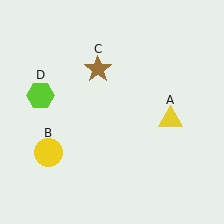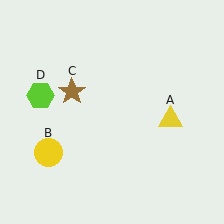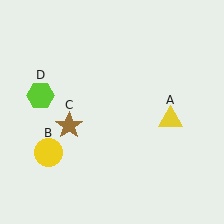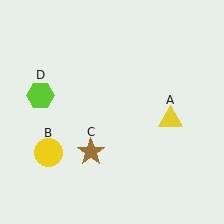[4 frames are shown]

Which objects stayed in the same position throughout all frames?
Yellow triangle (object A) and yellow circle (object B) and lime hexagon (object D) remained stationary.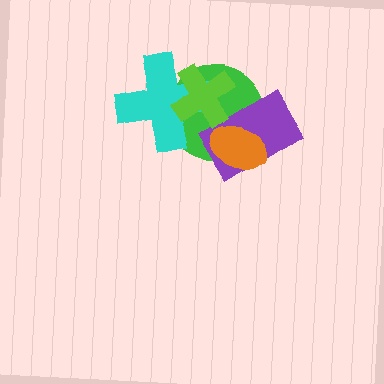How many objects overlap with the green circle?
4 objects overlap with the green circle.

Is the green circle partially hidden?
Yes, it is partially covered by another shape.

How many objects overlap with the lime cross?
3 objects overlap with the lime cross.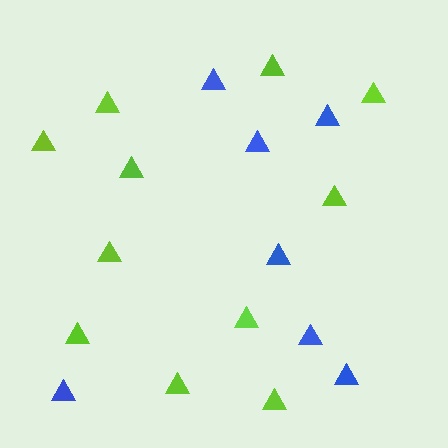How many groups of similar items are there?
There are 2 groups: one group of blue triangles (7) and one group of lime triangles (11).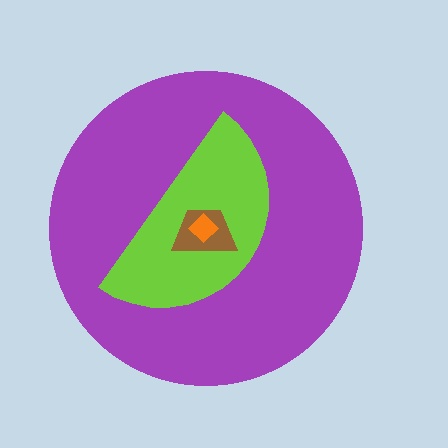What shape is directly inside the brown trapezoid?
The orange diamond.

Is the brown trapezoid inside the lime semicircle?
Yes.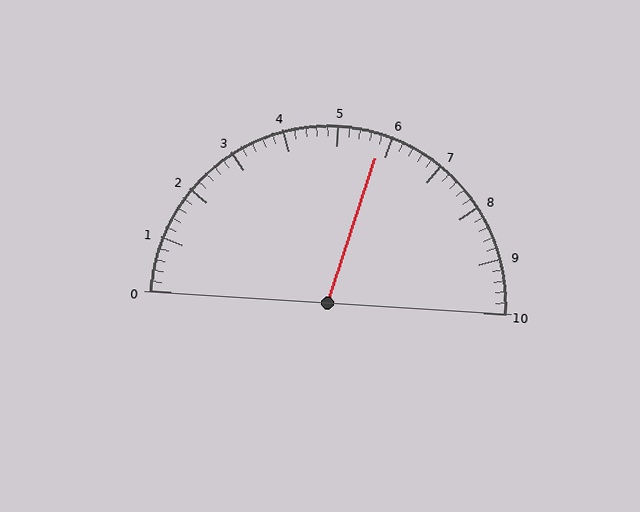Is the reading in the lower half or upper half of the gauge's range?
The reading is in the upper half of the range (0 to 10).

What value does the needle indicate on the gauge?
The needle indicates approximately 5.8.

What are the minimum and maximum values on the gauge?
The gauge ranges from 0 to 10.